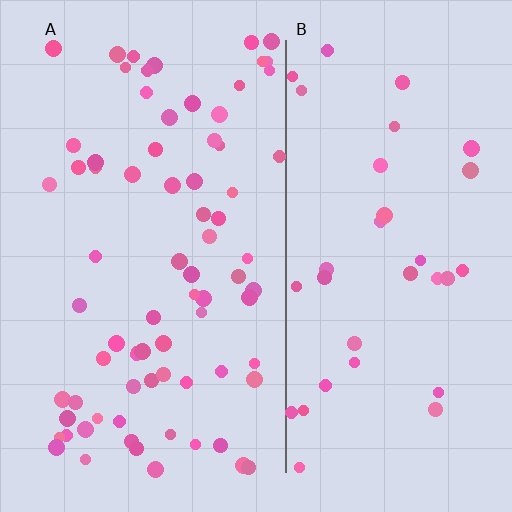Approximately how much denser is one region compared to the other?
Approximately 2.2× — region A over region B.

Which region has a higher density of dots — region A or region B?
A (the left).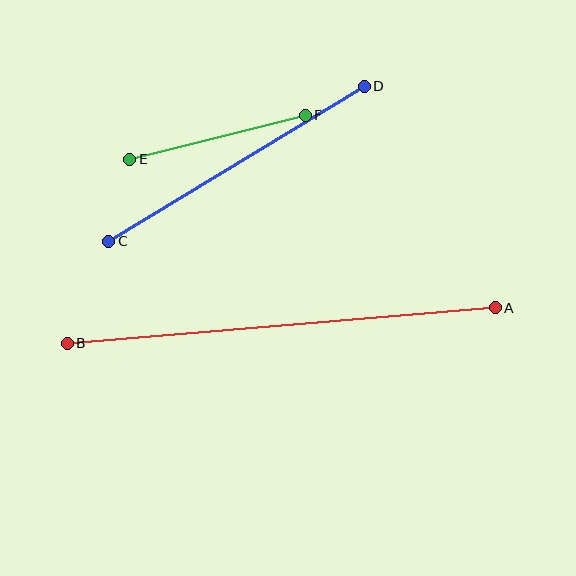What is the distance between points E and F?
The distance is approximately 181 pixels.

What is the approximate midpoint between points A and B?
The midpoint is at approximately (281, 326) pixels.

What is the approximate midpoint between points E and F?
The midpoint is at approximately (217, 137) pixels.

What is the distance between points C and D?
The distance is approximately 298 pixels.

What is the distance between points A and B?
The distance is approximately 429 pixels.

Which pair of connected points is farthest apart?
Points A and B are farthest apart.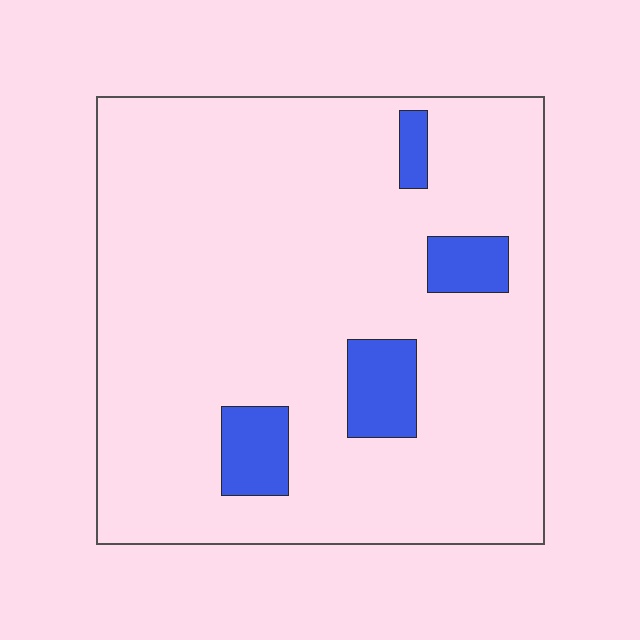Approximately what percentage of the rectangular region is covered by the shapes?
Approximately 10%.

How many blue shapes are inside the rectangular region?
4.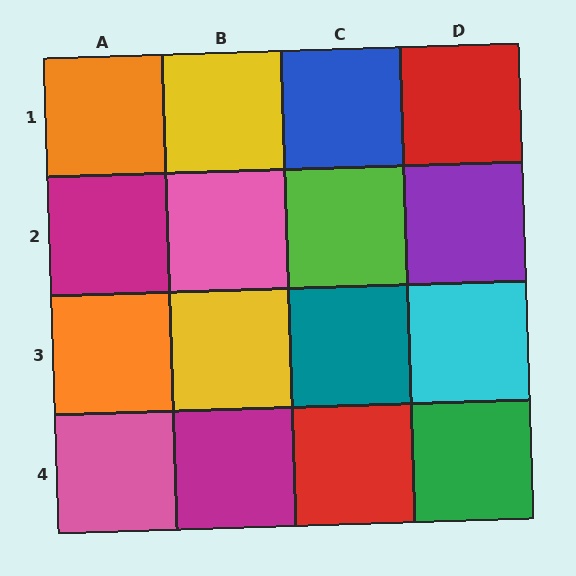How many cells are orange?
2 cells are orange.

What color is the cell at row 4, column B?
Magenta.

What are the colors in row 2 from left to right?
Magenta, pink, lime, purple.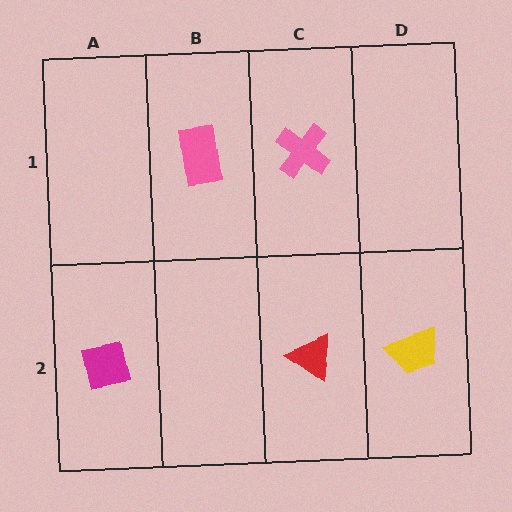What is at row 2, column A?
A magenta square.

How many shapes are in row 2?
3 shapes.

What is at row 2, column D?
A yellow trapezoid.